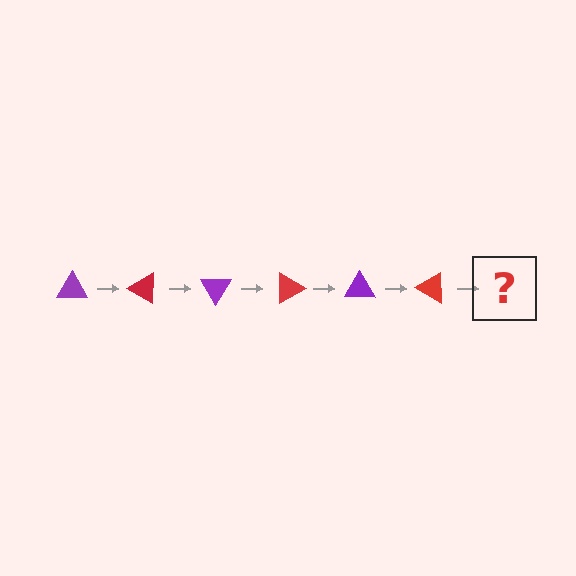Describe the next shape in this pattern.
It should be a purple triangle, rotated 180 degrees from the start.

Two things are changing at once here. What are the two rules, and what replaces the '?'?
The two rules are that it rotates 30 degrees each step and the color cycles through purple and red. The '?' should be a purple triangle, rotated 180 degrees from the start.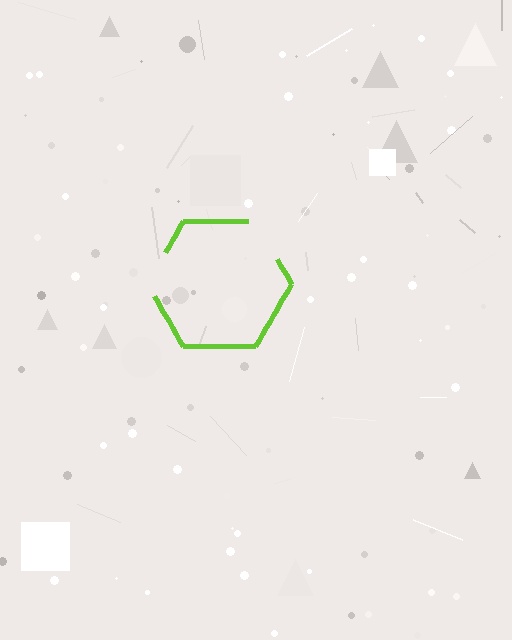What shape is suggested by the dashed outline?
The dashed outline suggests a hexagon.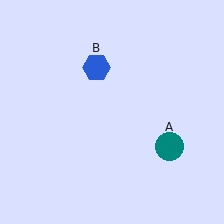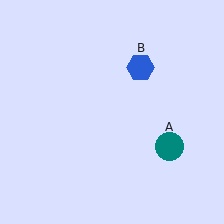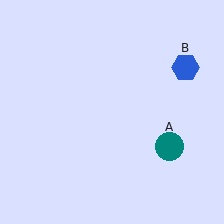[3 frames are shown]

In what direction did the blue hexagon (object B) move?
The blue hexagon (object B) moved right.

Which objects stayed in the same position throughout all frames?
Teal circle (object A) remained stationary.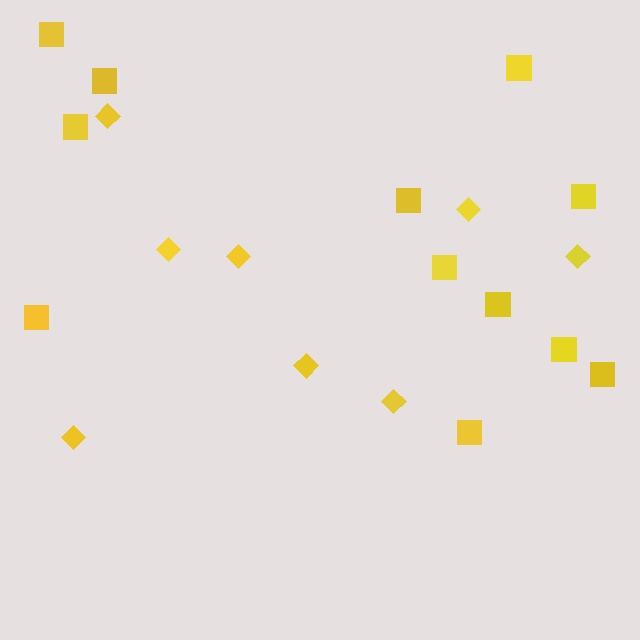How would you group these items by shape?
There are 2 groups: one group of diamonds (8) and one group of squares (12).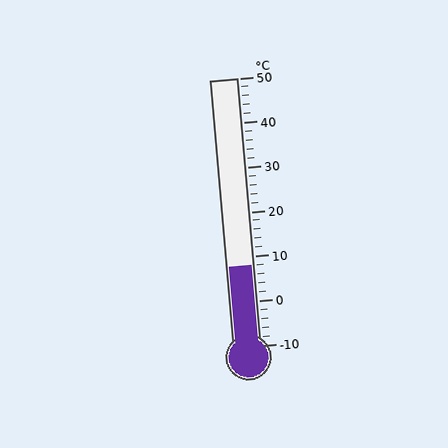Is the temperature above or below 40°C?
The temperature is below 40°C.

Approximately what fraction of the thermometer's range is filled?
The thermometer is filled to approximately 30% of its range.